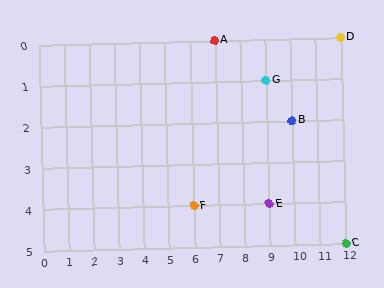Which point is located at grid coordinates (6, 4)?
Point F is at (6, 4).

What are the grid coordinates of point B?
Point B is at grid coordinates (10, 2).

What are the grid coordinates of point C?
Point C is at grid coordinates (12, 5).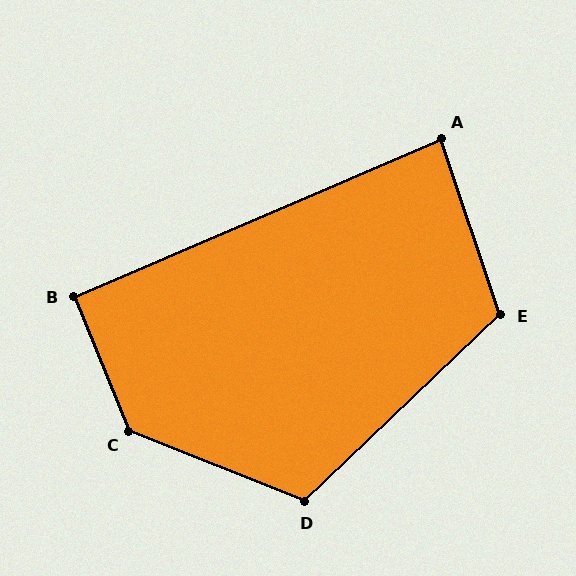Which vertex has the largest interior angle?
C, at approximately 134 degrees.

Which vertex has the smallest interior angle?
A, at approximately 85 degrees.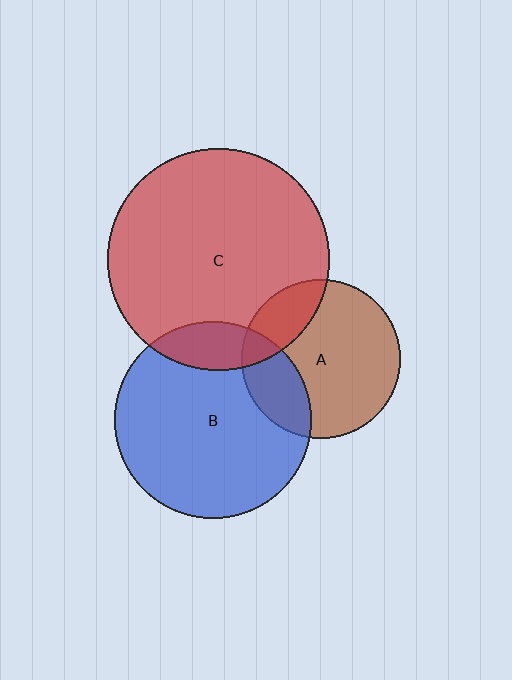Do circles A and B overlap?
Yes.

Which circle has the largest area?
Circle C (red).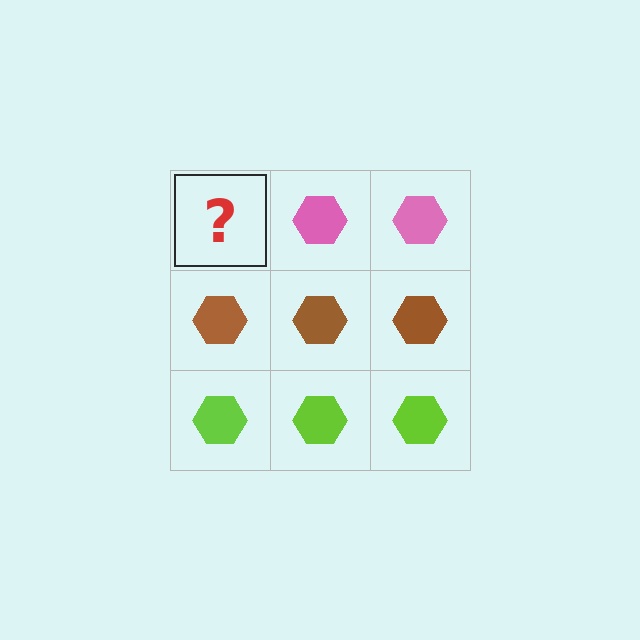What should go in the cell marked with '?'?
The missing cell should contain a pink hexagon.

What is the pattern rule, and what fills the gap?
The rule is that each row has a consistent color. The gap should be filled with a pink hexagon.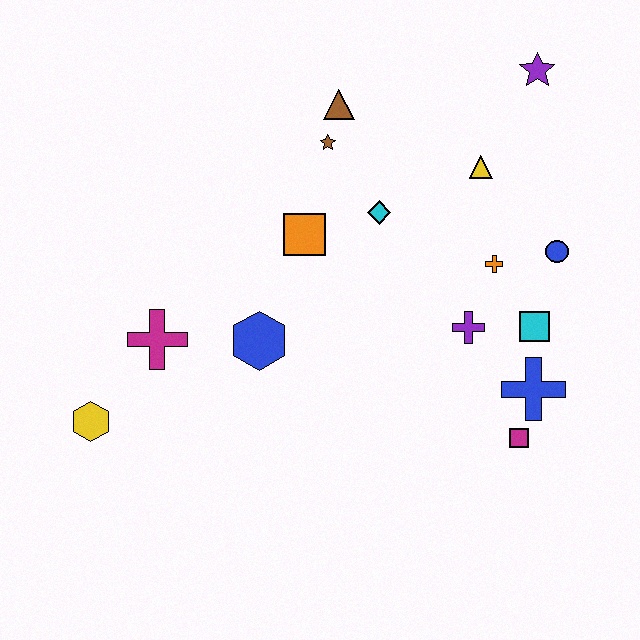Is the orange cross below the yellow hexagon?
No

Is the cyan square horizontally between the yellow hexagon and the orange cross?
No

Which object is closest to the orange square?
The cyan diamond is closest to the orange square.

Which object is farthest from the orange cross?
The yellow hexagon is farthest from the orange cross.